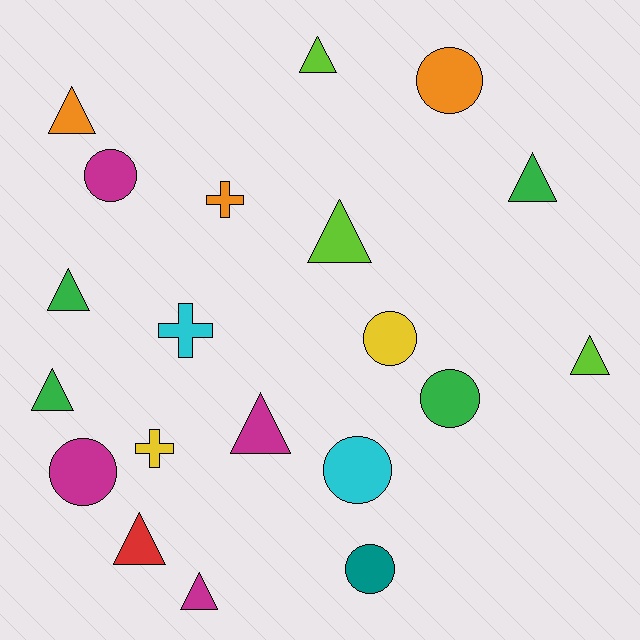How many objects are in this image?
There are 20 objects.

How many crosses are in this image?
There are 3 crosses.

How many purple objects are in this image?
There are no purple objects.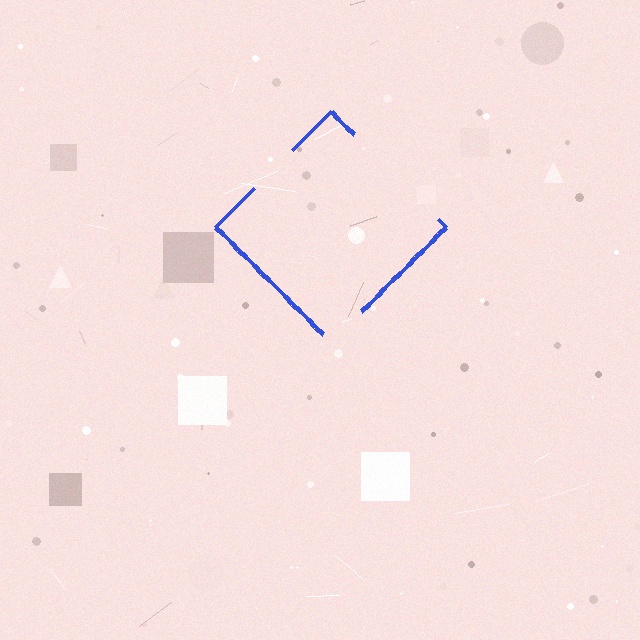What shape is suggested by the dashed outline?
The dashed outline suggests a diamond.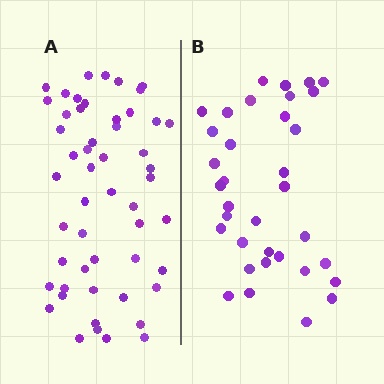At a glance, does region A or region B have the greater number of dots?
Region A (the left region) has more dots.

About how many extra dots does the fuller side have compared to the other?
Region A has approximately 15 more dots than region B.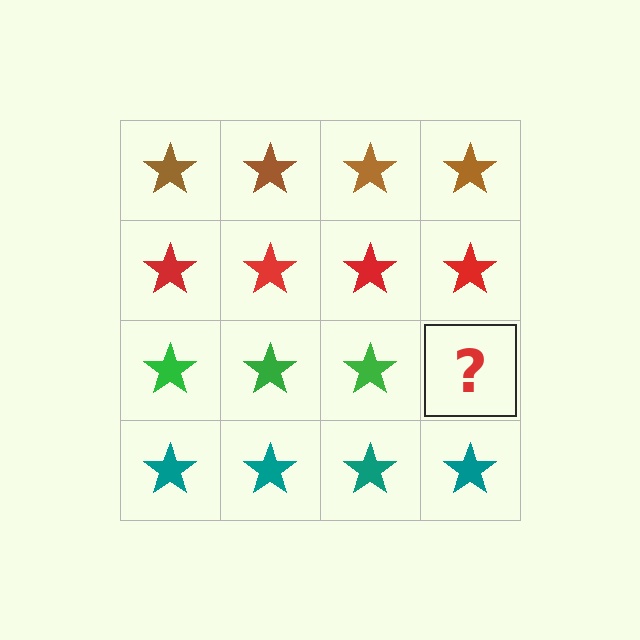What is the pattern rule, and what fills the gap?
The rule is that each row has a consistent color. The gap should be filled with a green star.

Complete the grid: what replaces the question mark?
The question mark should be replaced with a green star.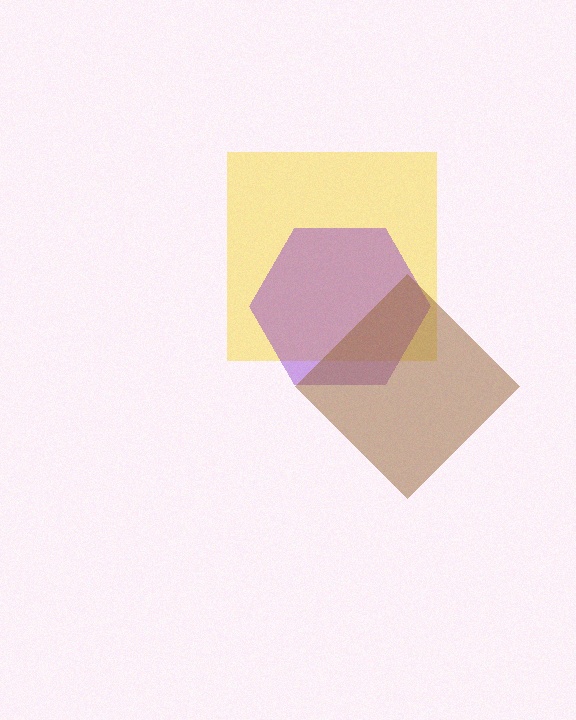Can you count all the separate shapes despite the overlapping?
Yes, there are 3 separate shapes.